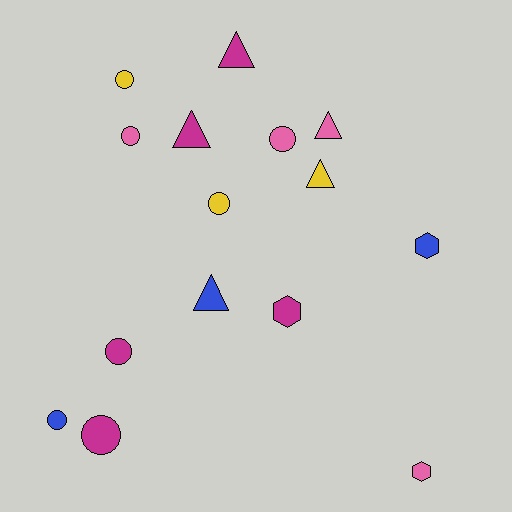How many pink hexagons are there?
There is 1 pink hexagon.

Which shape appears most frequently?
Circle, with 7 objects.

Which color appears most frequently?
Magenta, with 5 objects.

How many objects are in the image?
There are 15 objects.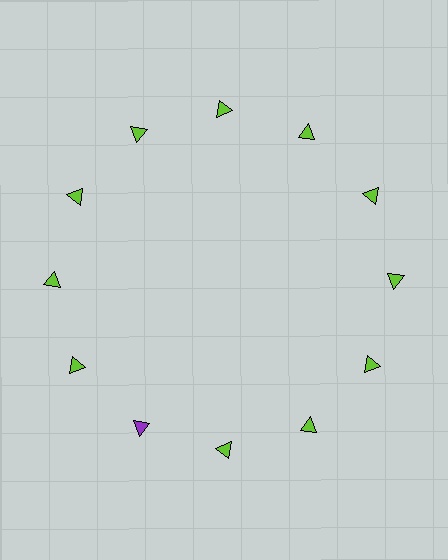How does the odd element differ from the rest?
It has a different color: purple instead of lime.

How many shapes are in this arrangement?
There are 12 shapes arranged in a ring pattern.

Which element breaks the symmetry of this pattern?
The purple triangle at roughly the 7 o'clock position breaks the symmetry. All other shapes are lime triangles.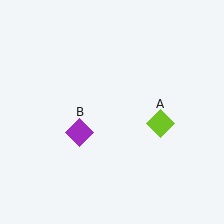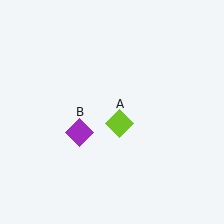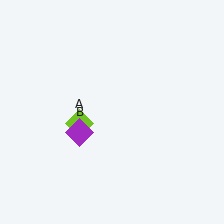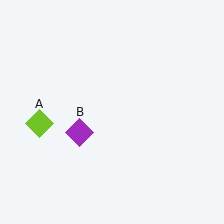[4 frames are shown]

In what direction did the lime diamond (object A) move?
The lime diamond (object A) moved left.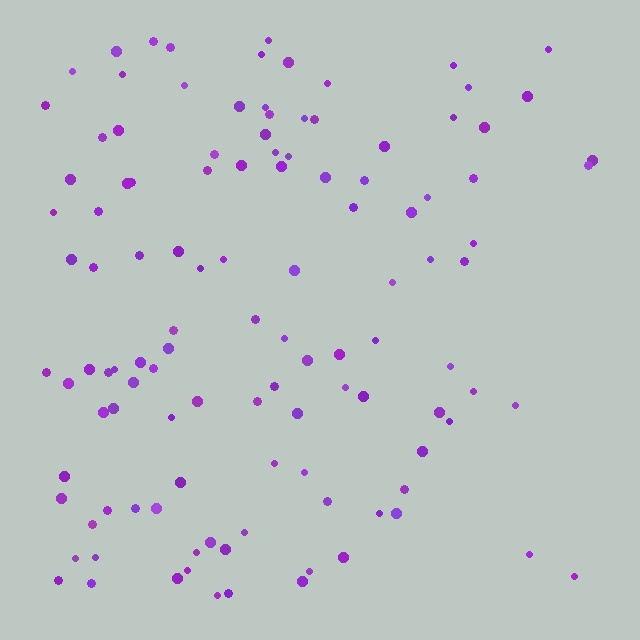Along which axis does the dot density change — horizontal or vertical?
Horizontal.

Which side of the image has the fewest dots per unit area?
The right.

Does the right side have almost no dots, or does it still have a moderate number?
Still a moderate number, just noticeably fewer than the left.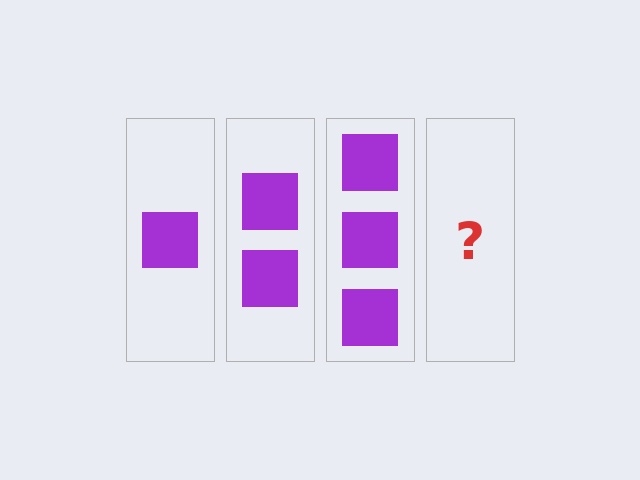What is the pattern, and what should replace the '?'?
The pattern is that each step adds one more square. The '?' should be 4 squares.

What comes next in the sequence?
The next element should be 4 squares.